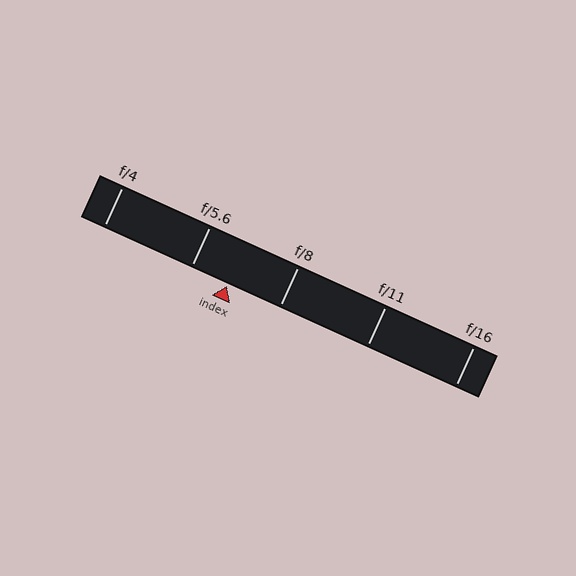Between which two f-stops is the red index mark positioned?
The index mark is between f/5.6 and f/8.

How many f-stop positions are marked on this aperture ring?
There are 5 f-stop positions marked.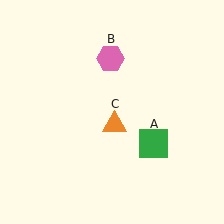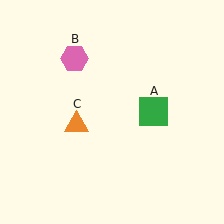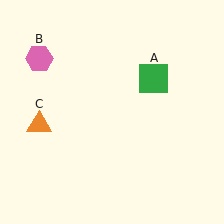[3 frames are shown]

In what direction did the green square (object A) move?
The green square (object A) moved up.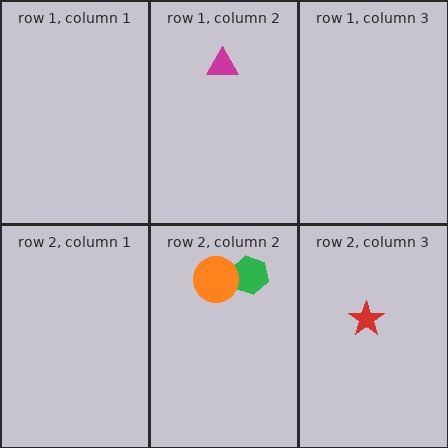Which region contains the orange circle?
The row 2, column 2 region.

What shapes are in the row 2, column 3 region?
The red star.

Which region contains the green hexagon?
The row 2, column 2 region.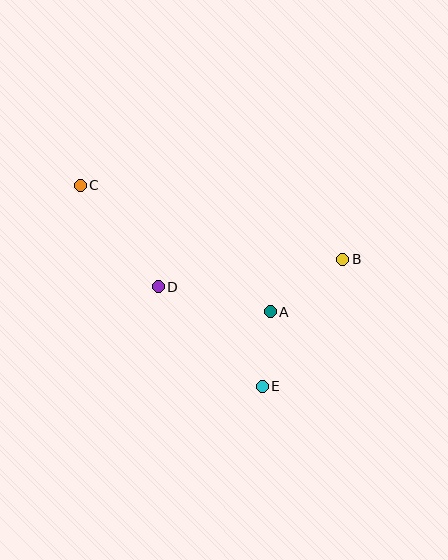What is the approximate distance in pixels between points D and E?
The distance between D and E is approximately 144 pixels.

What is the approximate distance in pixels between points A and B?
The distance between A and B is approximately 90 pixels.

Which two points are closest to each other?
Points A and E are closest to each other.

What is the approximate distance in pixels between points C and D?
The distance between C and D is approximately 128 pixels.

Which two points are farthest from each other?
Points B and C are farthest from each other.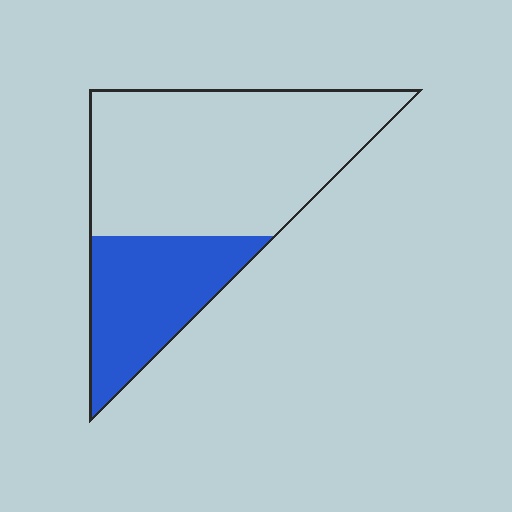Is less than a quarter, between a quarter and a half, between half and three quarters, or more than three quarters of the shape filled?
Between a quarter and a half.